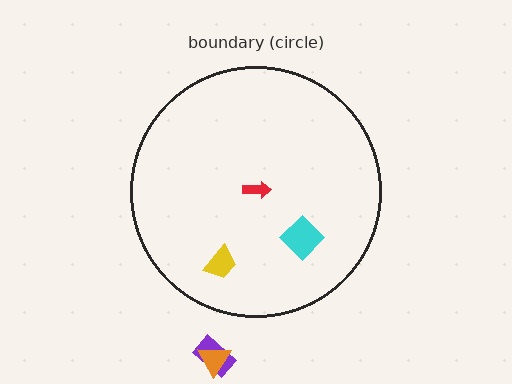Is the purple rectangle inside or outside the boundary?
Outside.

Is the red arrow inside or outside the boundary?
Inside.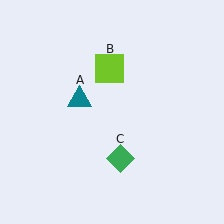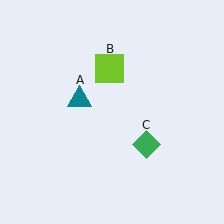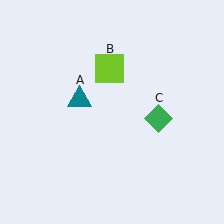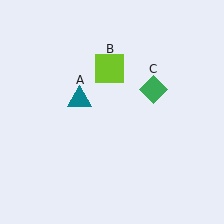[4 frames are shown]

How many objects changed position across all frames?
1 object changed position: green diamond (object C).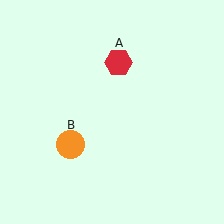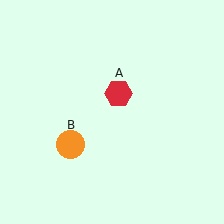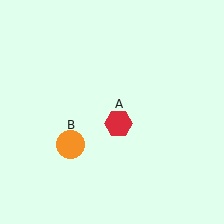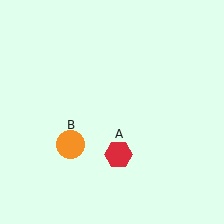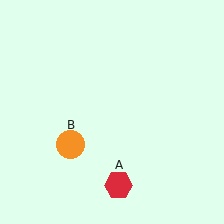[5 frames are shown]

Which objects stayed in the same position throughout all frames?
Orange circle (object B) remained stationary.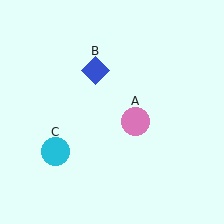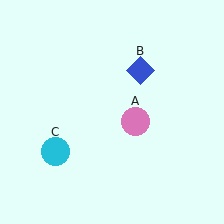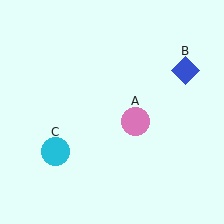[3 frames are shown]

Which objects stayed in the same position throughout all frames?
Pink circle (object A) and cyan circle (object C) remained stationary.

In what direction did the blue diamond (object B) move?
The blue diamond (object B) moved right.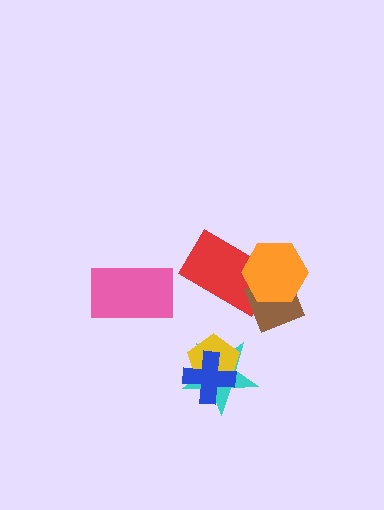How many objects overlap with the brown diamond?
2 objects overlap with the brown diamond.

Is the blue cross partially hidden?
No, no other shape covers it.